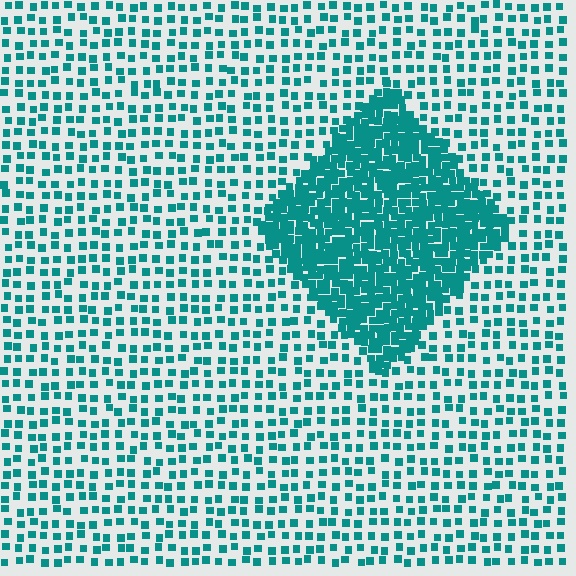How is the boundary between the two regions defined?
The boundary is defined by a change in element density (approximately 2.9x ratio). All elements are the same color, size, and shape.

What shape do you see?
I see a diamond.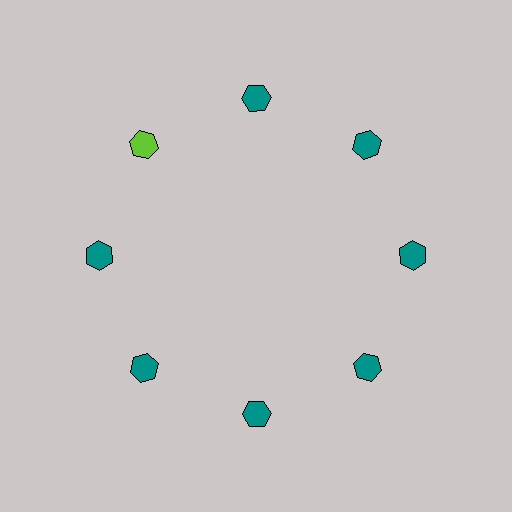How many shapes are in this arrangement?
There are 8 shapes arranged in a ring pattern.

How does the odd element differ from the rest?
It has a different color: lime instead of teal.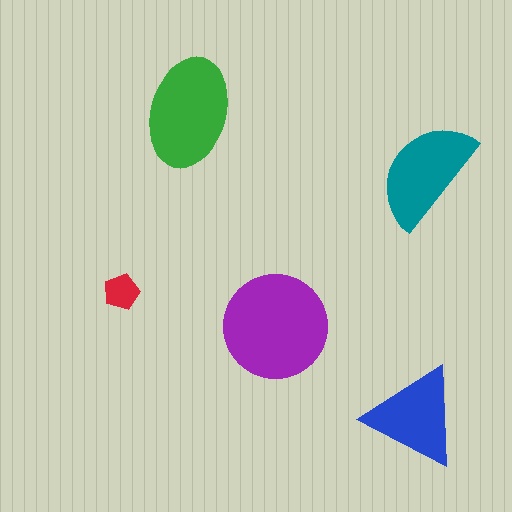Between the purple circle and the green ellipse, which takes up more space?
The purple circle.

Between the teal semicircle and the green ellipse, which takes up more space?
The green ellipse.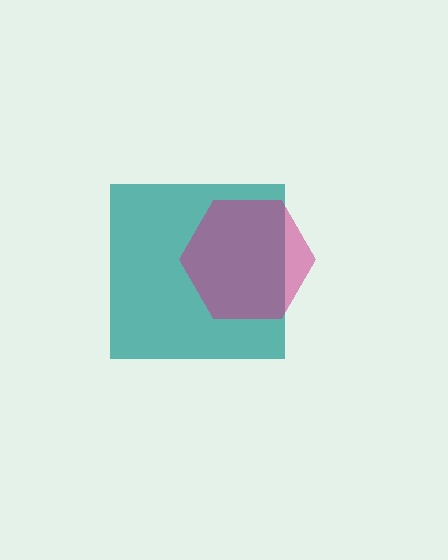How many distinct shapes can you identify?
There are 2 distinct shapes: a teal square, a magenta hexagon.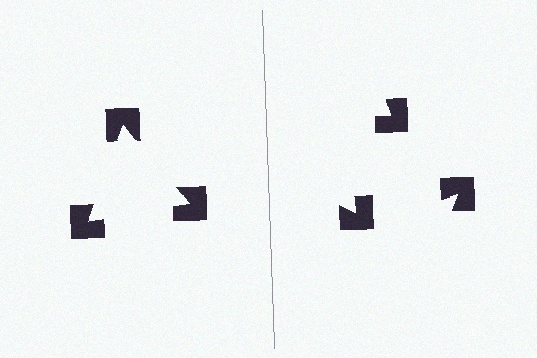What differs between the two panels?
The notched squares are positioned identically on both sides; only the wedge orientations differ. On the left they align to a triangle; on the right they are misaligned.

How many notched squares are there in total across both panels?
6 — 3 on each side.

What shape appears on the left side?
An illusory triangle.